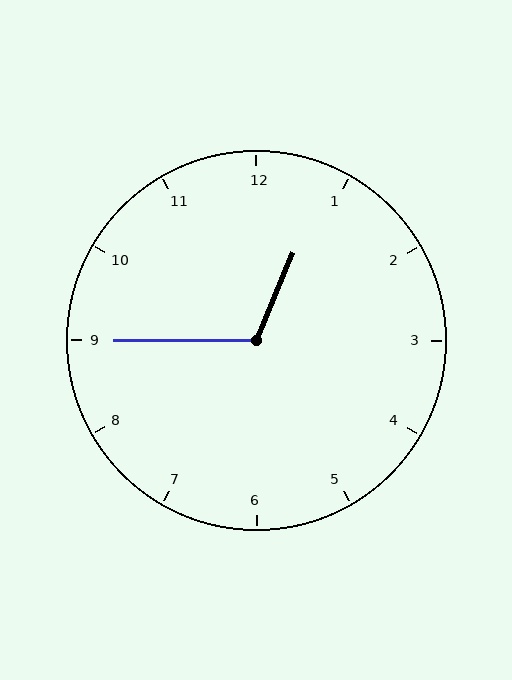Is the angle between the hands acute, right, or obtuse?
It is obtuse.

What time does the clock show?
12:45.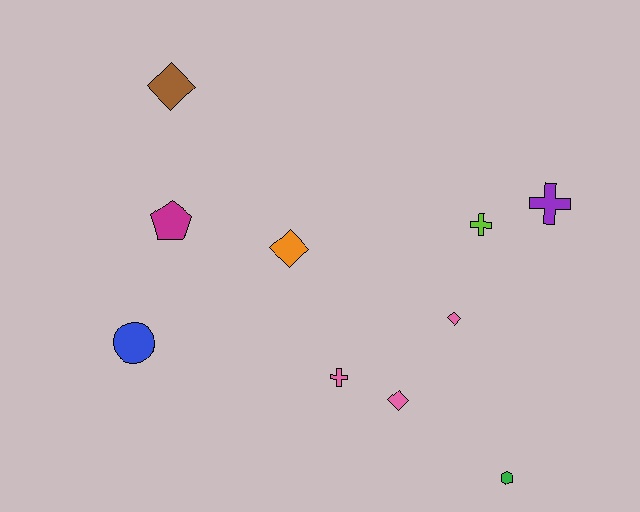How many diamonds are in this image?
There are 4 diamonds.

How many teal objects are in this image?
There are no teal objects.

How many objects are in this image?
There are 10 objects.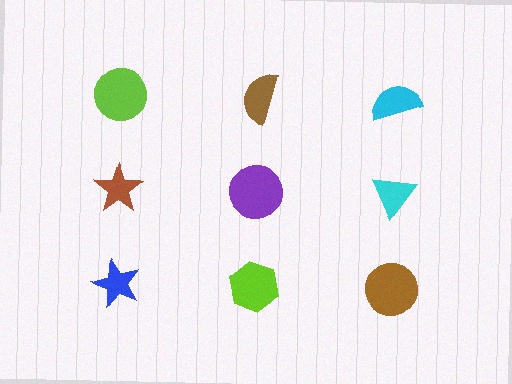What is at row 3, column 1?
A blue star.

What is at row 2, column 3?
A cyan triangle.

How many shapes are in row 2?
3 shapes.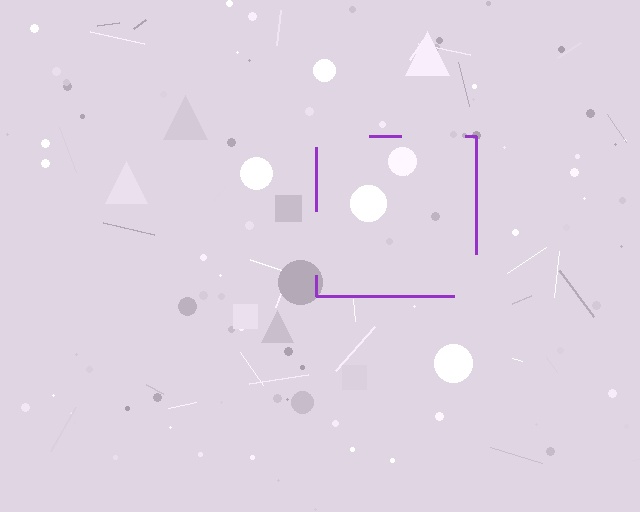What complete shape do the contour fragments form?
The contour fragments form a square.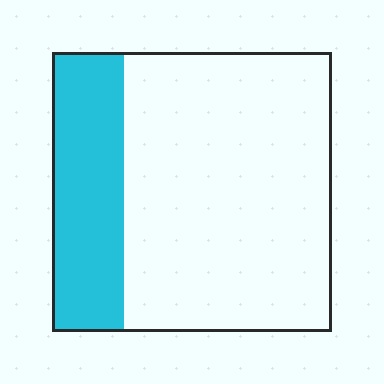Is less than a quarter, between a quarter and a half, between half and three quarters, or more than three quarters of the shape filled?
Between a quarter and a half.